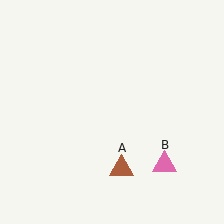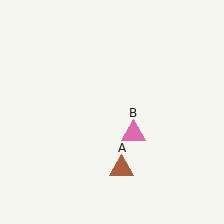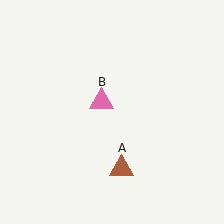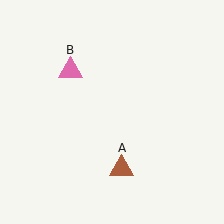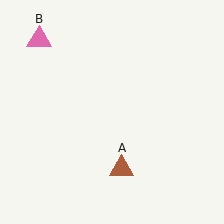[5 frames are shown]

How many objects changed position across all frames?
1 object changed position: pink triangle (object B).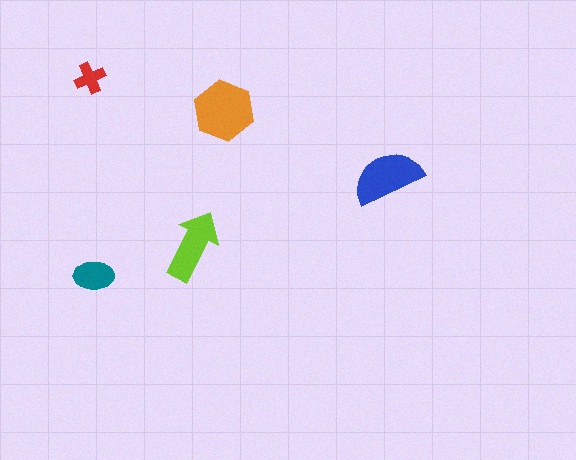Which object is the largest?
The orange hexagon.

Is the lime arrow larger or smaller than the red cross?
Larger.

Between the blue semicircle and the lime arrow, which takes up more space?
The blue semicircle.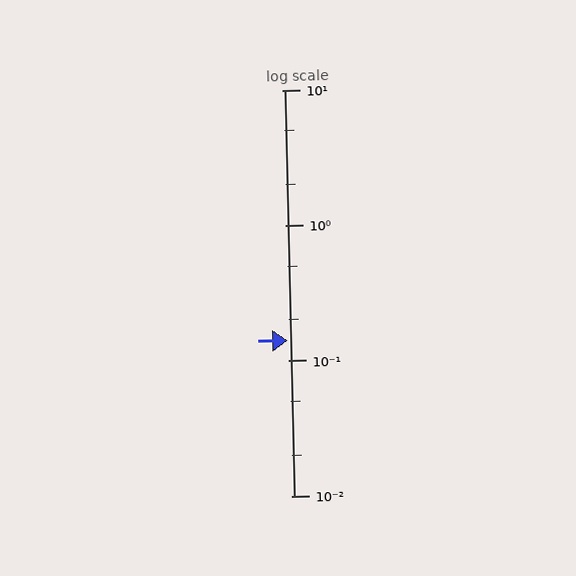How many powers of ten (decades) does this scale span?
The scale spans 3 decades, from 0.01 to 10.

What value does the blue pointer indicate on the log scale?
The pointer indicates approximately 0.14.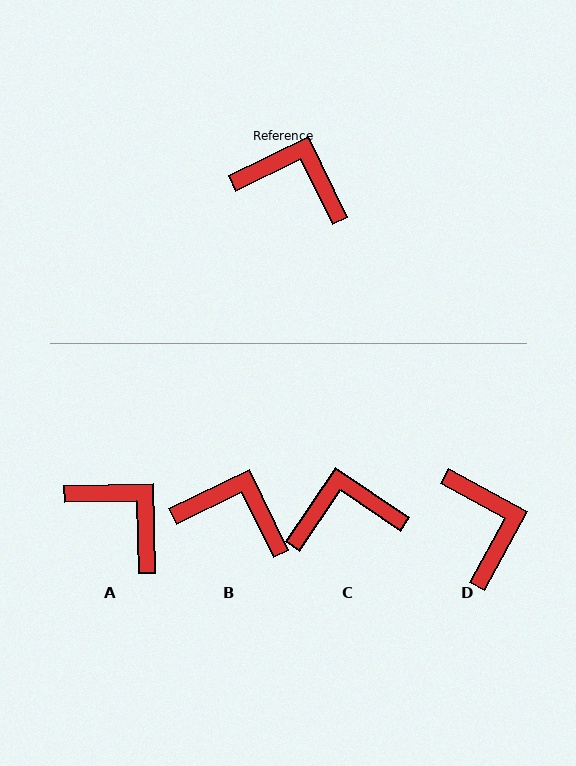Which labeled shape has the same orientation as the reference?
B.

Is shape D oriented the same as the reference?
No, it is off by about 55 degrees.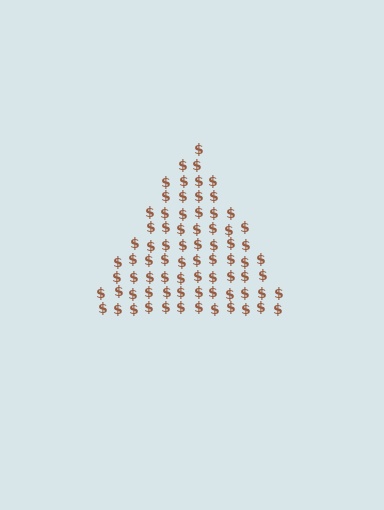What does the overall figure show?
The overall figure shows a triangle.